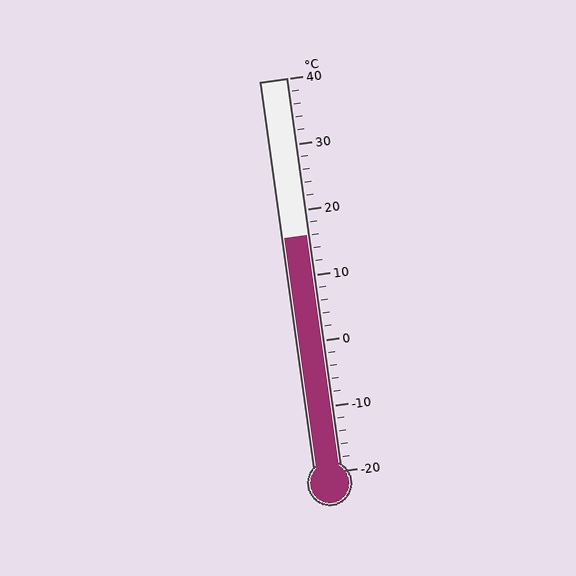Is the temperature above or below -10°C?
The temperature is above -10°C.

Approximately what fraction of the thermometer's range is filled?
The thermometer is filled to approximately 60% of its range.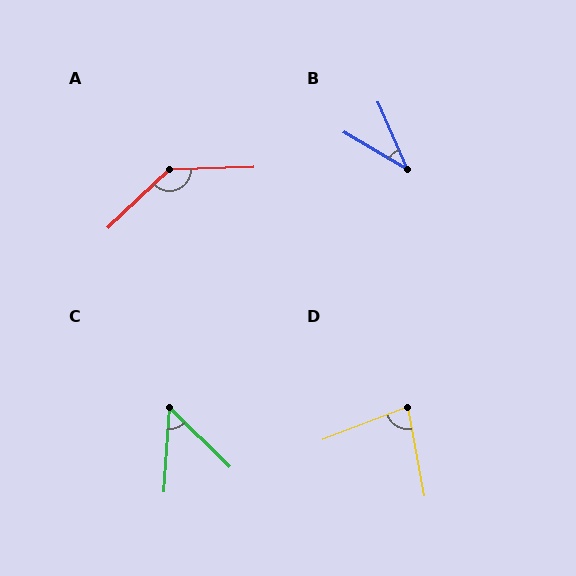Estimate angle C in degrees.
Approximately 49 degrees.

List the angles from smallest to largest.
B (36°), C (49°), D (79°), A (138°).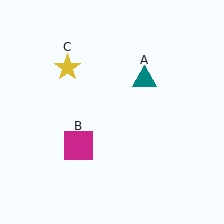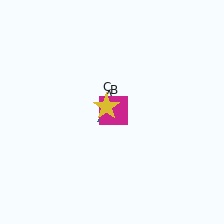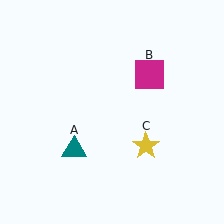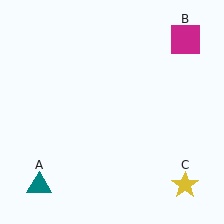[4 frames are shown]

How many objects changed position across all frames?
3 objects changed position: teal triangle (object A), magenta square (object B), yellow star (object C).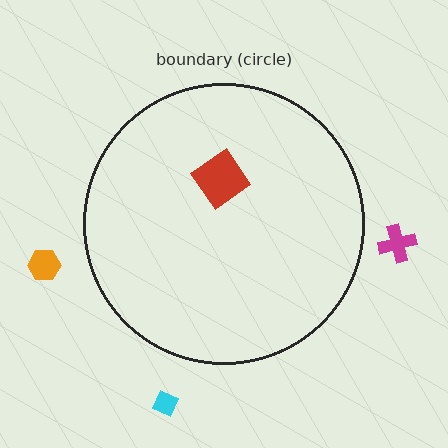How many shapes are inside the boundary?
1 inside, 3 outside.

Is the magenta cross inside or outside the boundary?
Outside.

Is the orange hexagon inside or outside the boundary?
Outside.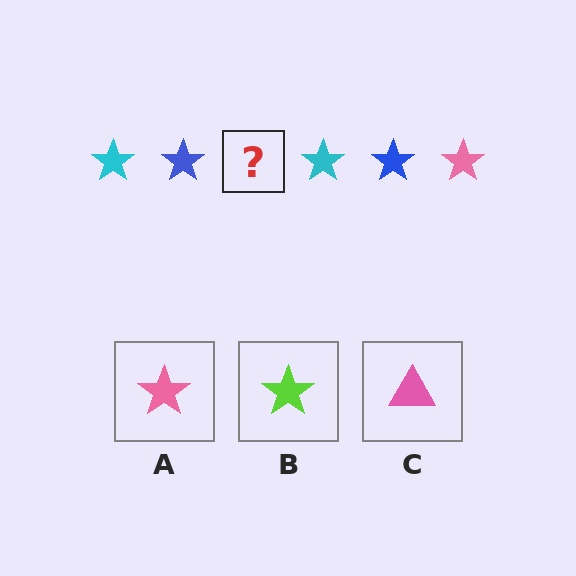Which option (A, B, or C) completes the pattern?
A.